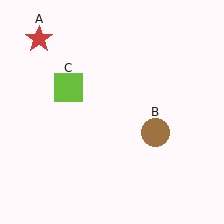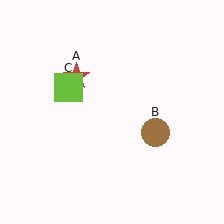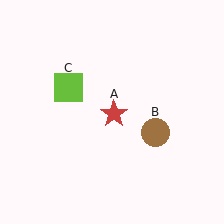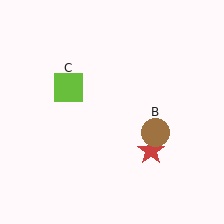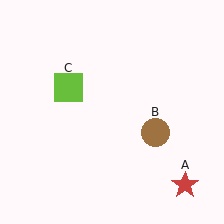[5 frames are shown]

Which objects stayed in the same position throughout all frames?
Brown circle (object B) and lime square (object C) remained stationary.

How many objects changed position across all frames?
1 object changed position: red star (object A).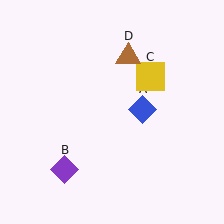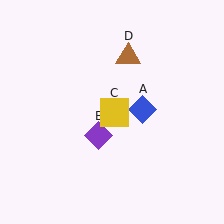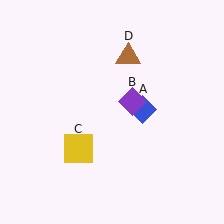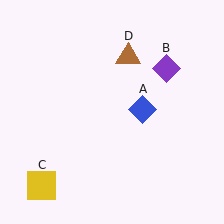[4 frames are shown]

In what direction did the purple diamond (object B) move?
The purple diamond (object B) moved up and to the right.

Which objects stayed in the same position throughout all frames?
Blue diamond (object A) and brown triangle (object D) remained stationary.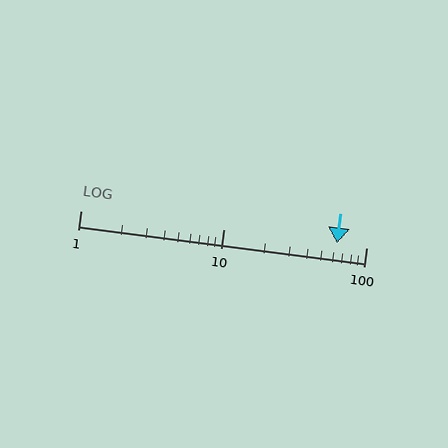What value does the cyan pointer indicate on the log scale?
The pointer indicates approximately 62.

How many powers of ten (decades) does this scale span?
The scale spans 2 decades, from 1 to 100.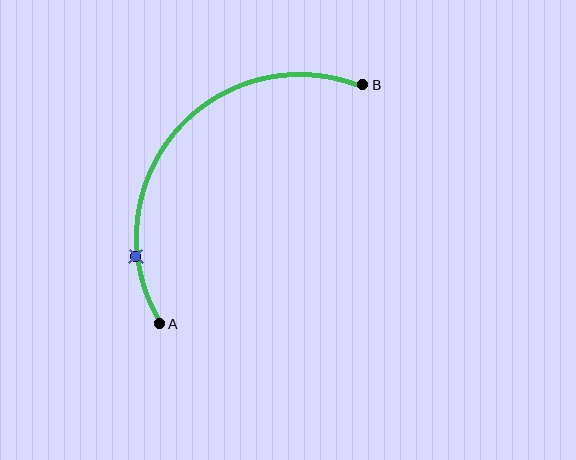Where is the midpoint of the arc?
The arc midpoint is the point on the curve farthest from the straight line joining A and B. It sits above and to the left of that line.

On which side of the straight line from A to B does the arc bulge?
The arc bulges above and to the left of the straight line connecting A and B.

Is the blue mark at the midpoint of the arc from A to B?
No. The blue mark lies on the arc but is closer to endpoint A. The arc midpoint would be at the point on the curve equidistant along the arc from both A and B.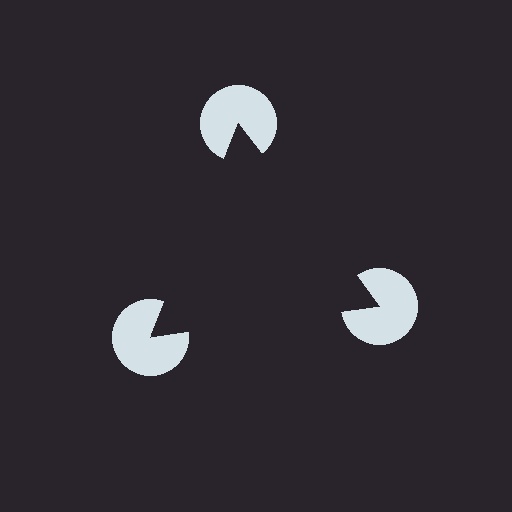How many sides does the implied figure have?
3 sides.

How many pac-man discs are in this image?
There are 3 — one at each vertex of the illusory triangle.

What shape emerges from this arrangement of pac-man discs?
An illusory triangle — its edges are inferred from the aligned wedge cuts in the pac-man discs, not physically drawn.